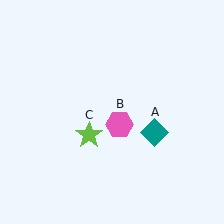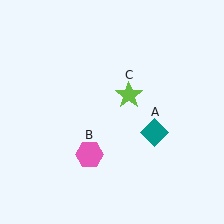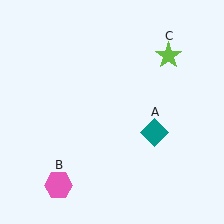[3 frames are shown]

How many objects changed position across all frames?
2 objects changed position: pink hexagon (object B), lime star (object C).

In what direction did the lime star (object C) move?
The lime star (object C) moved up and to the right.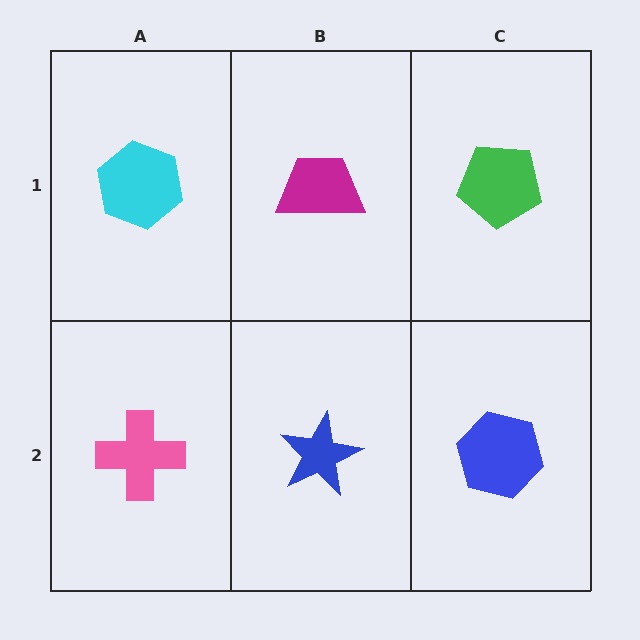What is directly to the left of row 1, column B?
A cyan hexagon.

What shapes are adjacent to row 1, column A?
A pink cross (row 2, column A), a magenta trapezoid (row 1, column B).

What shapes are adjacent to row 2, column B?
A magenta trapezoid (row 1, column B), a pink cross (row 2, column A), a blue hexagon (row 2, column C).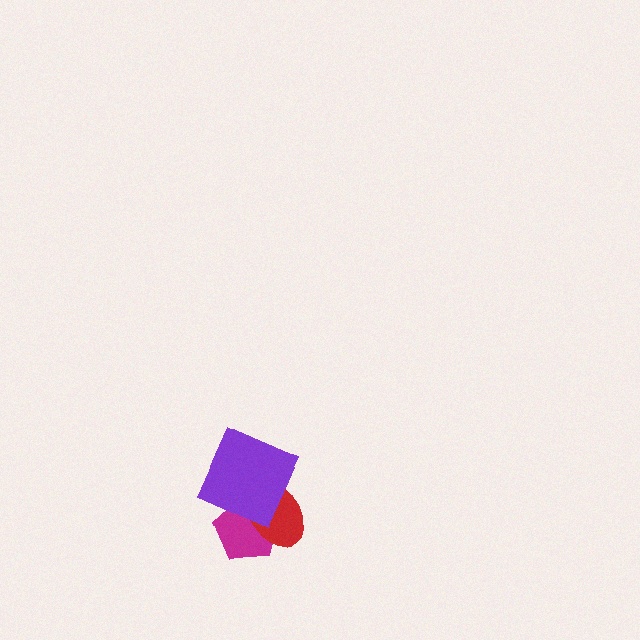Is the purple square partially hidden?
No, no other shape covers it.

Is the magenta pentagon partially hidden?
Yes, it is partially covered by another shape.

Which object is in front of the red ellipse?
The purple square is in front of the red ellipse.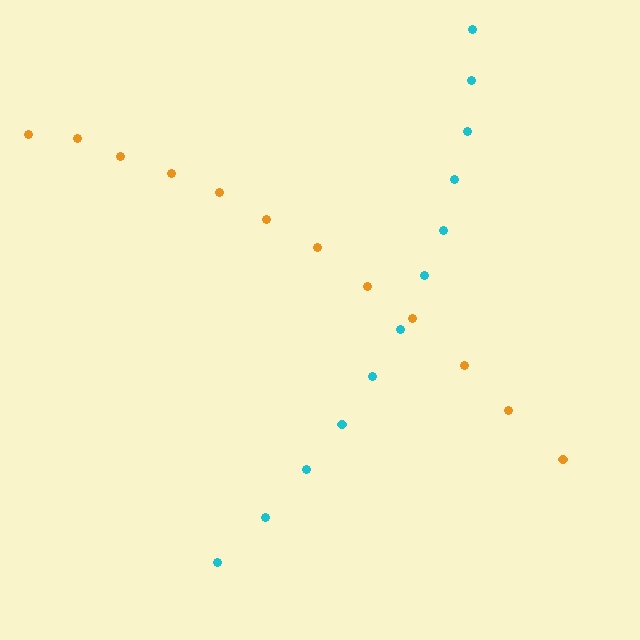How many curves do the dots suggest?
There are 2 distinct paths.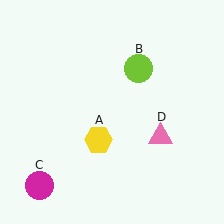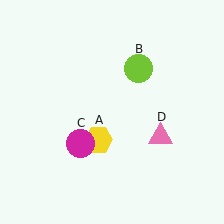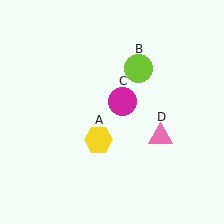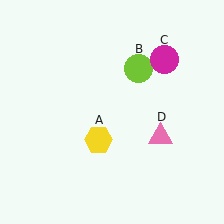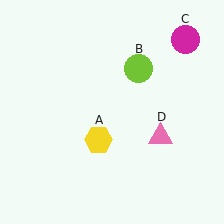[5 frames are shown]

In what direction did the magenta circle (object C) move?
The magenta circle (object C) moved up and to the right.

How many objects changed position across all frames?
1 object changed position: magenta circle (object C).